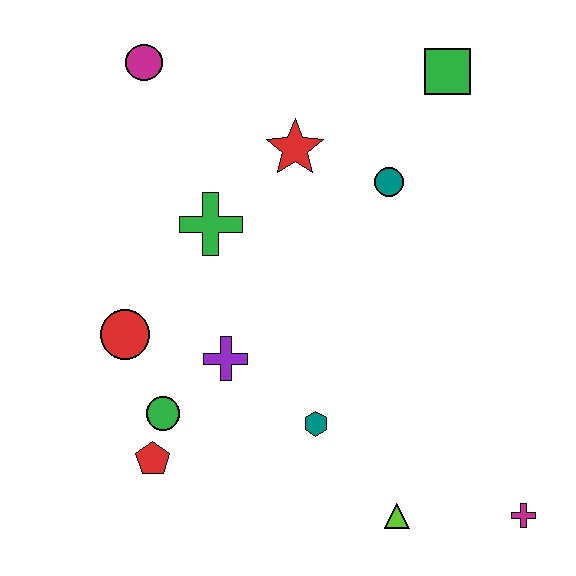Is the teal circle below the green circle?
No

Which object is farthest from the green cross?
The magenta cross is farthest from the green cross.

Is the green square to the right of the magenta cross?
No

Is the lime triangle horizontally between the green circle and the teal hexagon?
No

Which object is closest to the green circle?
The red pentagon is closest to the green circle.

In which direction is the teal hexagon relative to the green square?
The teal hexagon is below the green square.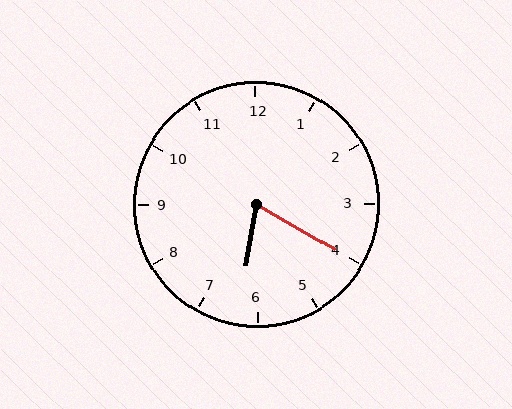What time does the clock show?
6:20.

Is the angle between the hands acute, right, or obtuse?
It is acute.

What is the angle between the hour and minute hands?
Approximately 70 degrees.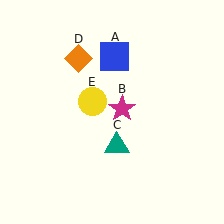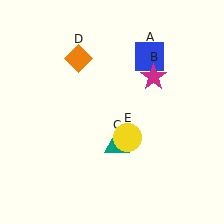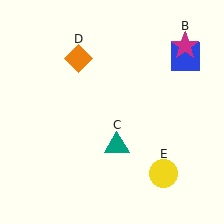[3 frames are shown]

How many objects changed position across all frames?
3 objects changed position: blue square (object A), magenta star (object B), yellow circle (object E).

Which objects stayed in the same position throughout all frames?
Teal triangle (object C) and orange diamond (object D) remained stationary.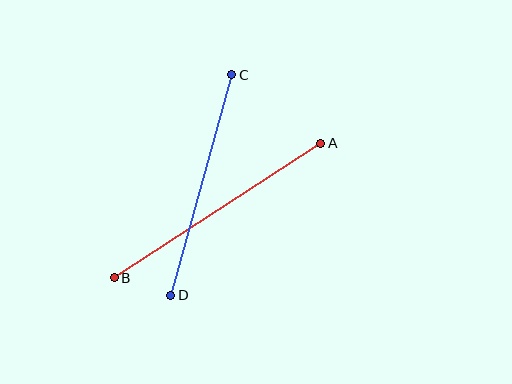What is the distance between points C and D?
The distance is approximately 229 pixels.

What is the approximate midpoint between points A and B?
The midpoint is at approximately (218, 211) pixels.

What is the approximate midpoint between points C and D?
The midpoint is at approximately (201, 185) pixels.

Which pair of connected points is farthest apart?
Points A and B are farthest apart.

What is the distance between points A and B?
The distance is approximately 247 pixels.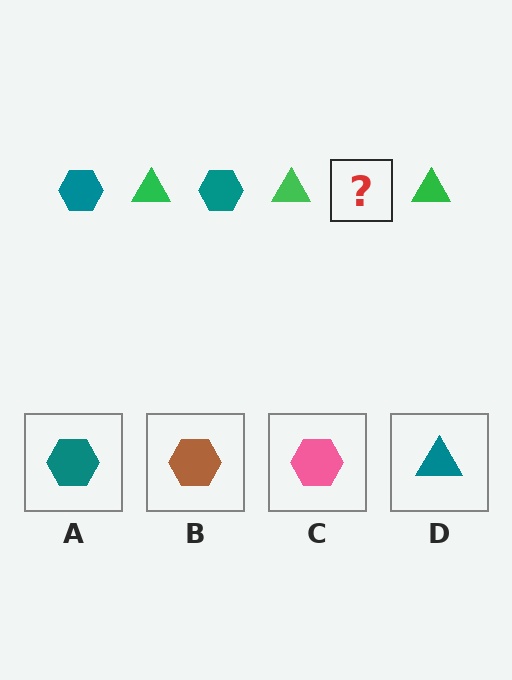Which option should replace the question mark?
Option A.